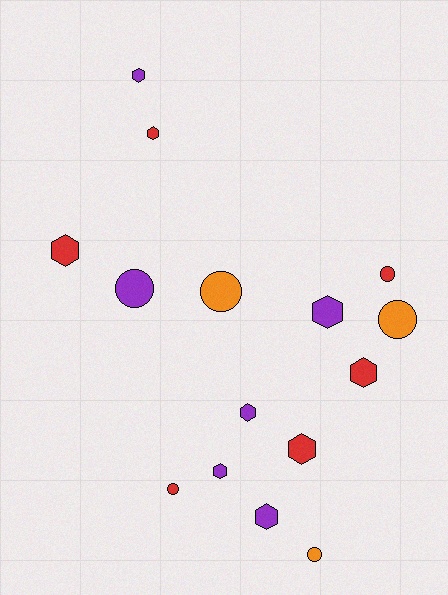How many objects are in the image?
There are 15 objects.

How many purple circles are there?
There is 1 purple circle.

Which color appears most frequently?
Red, with 6 objects.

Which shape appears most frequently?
Hexagon, with 9 objects.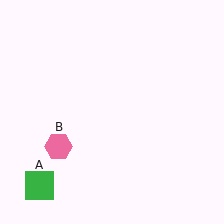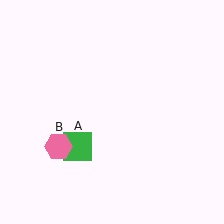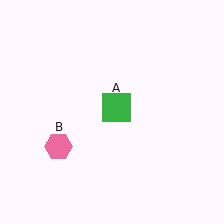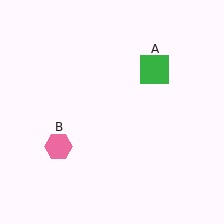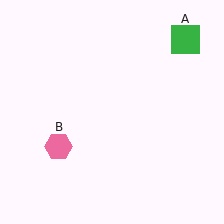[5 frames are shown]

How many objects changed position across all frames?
1 object changed position: green square (object A).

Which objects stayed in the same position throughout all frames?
Pink hexagon (object B) remained stationary.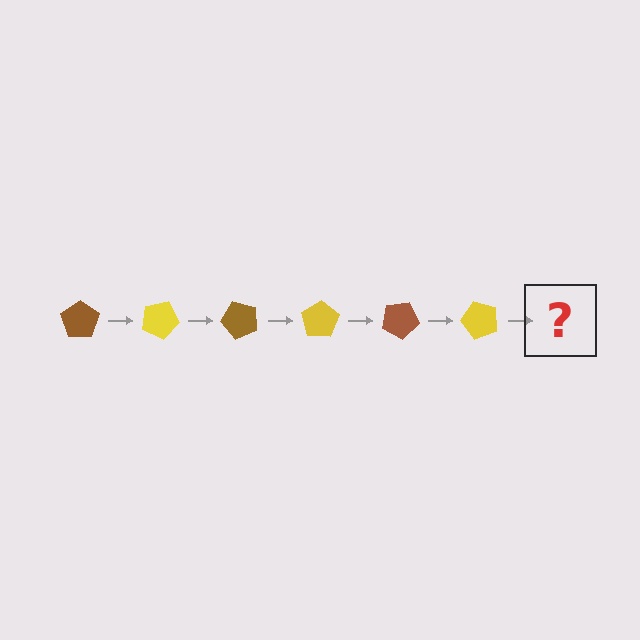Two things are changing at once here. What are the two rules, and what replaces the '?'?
The two rules are that it rotates 25 degrees each step and the color cycles through brown and yellow. The '?' should be a brown pentagon, rotated 150 degrees from the start.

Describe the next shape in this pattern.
It should be a brown pentagon, rotated 150 degrees from the start.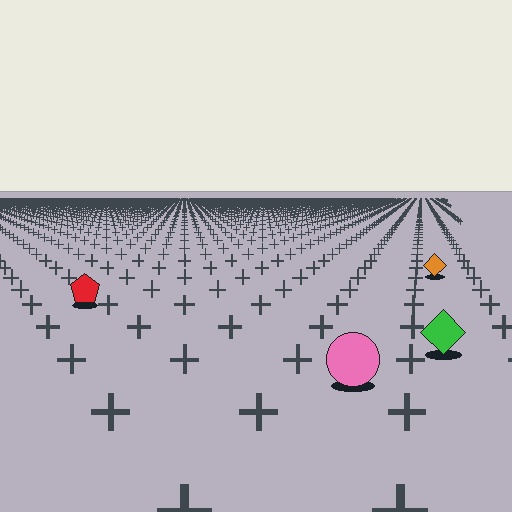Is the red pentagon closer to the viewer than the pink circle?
No. The pink circle is closer — you can tell from the texture gradient: the ground texture is coarser near it.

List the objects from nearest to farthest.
From nearest to farthest: the pink circle, the green diamond, the red pentagon, the orange diamond.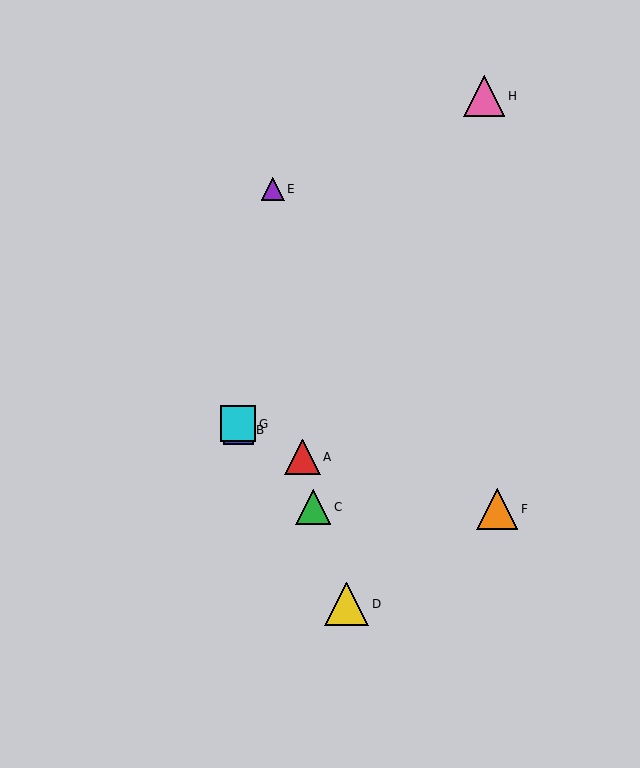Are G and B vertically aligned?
Yes, both are at x≈238.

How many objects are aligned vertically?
2 objects (B, G) are aligned vertically.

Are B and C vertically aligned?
No, B is at x≈238 and C is at x≈313.